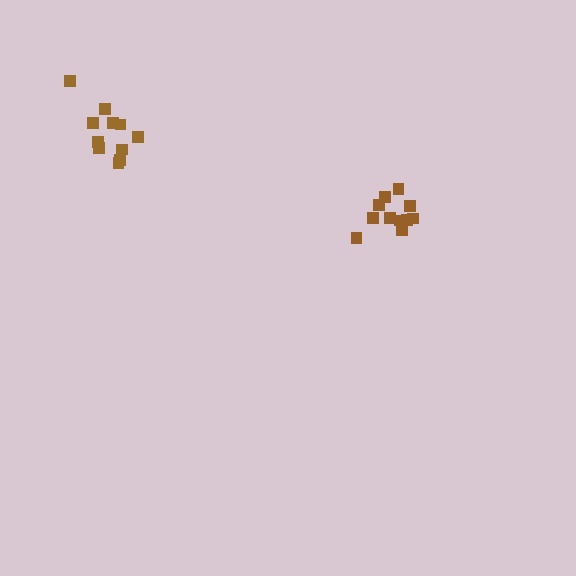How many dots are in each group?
Group 1: 11 dots, Group 2: 11 dots (22 total).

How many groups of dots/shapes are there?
There are 2 groups.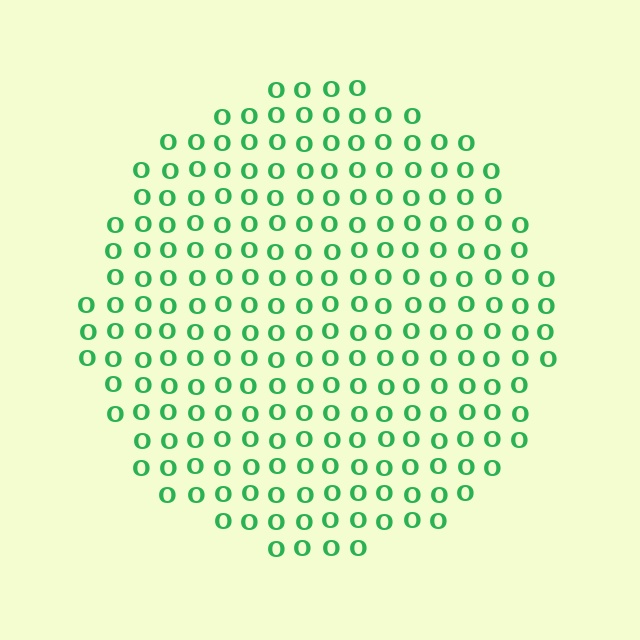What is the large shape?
The large shape is a circle.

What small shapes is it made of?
It is made of small letter O's.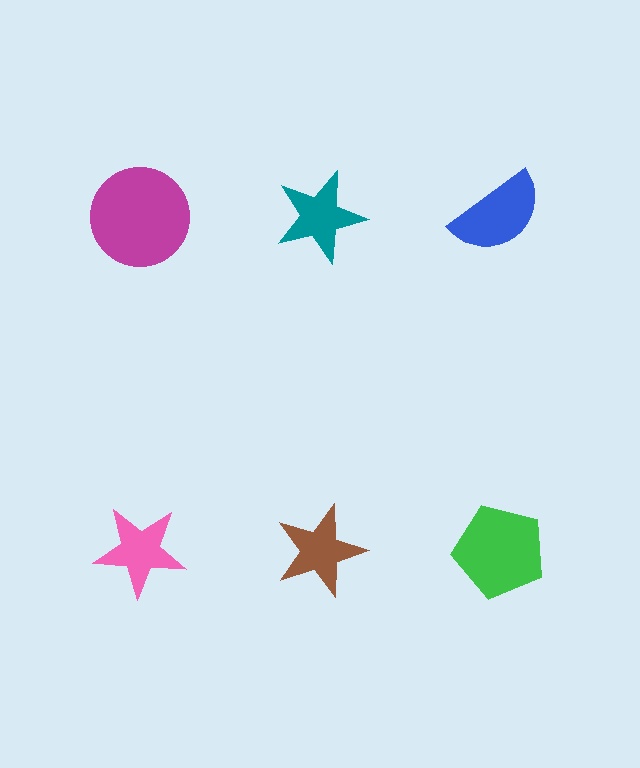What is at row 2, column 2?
A brown star.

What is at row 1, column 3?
A blue semicircle.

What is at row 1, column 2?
A teal star.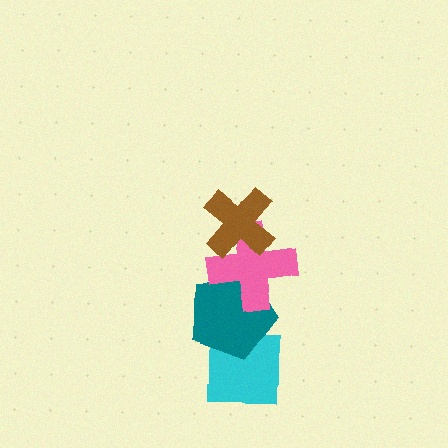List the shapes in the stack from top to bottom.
From top to bottom: the brown cross, the pink cross, the teal pentagon, the cyan square.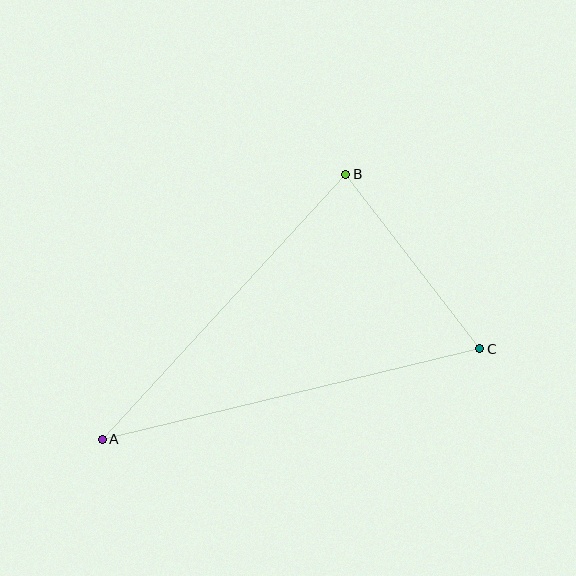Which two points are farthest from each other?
Points A and C are farthest from each other.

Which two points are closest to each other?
Points B and C are closest to each other.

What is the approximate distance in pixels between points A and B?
The distance between A and B is approximately 359 pixels.